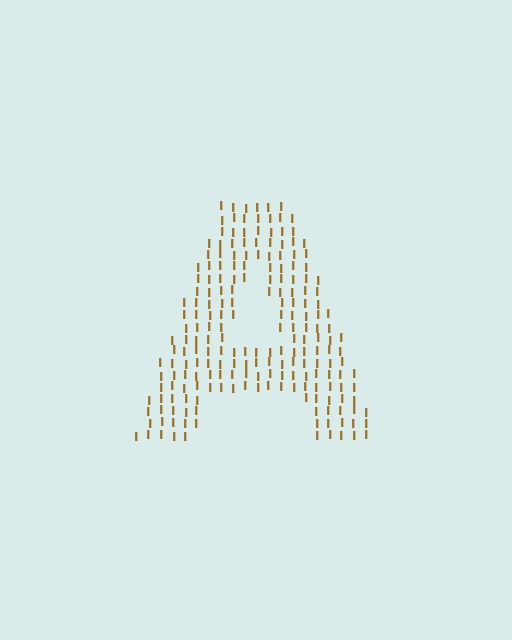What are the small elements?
The small elements are letter I's.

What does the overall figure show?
The overall figure shows the letter A.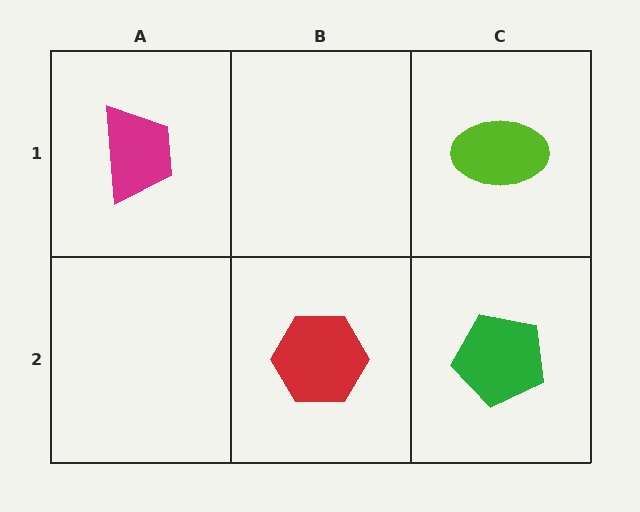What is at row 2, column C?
A green pentagon.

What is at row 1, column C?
A lime ellipse.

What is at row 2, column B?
A red hexagon.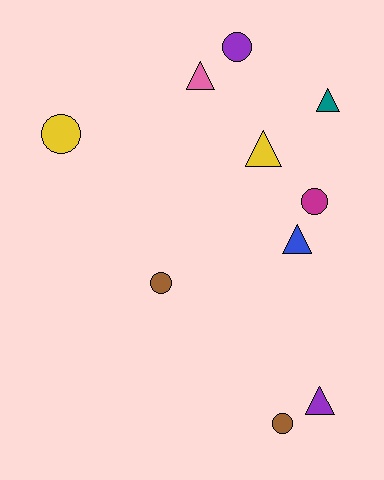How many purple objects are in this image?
There are 2 purple objects.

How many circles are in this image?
There are 5 circles.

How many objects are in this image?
There are 10 objects.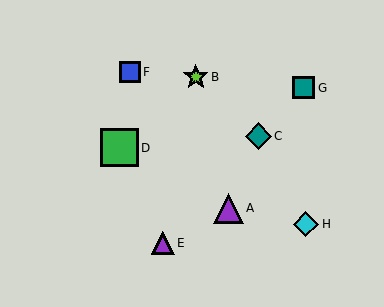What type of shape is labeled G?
Shape G is a teal square.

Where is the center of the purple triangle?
The center of the purple triangle is at (163, 243).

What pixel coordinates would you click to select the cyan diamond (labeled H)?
Click at (306, 224) to select the cyan diamond H.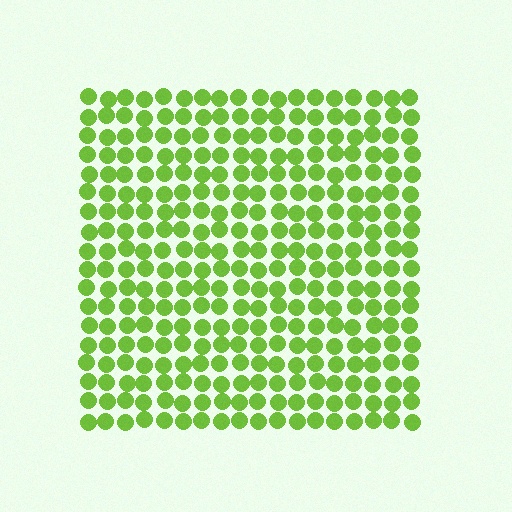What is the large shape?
The large shape is a square.